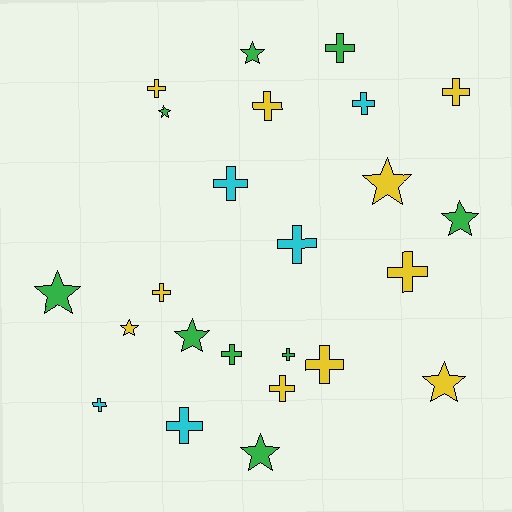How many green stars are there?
There are 6 green stars.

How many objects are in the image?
There are 24 objects.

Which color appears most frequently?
Yellow, with 10 objects.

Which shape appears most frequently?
Cross, with 15 objects.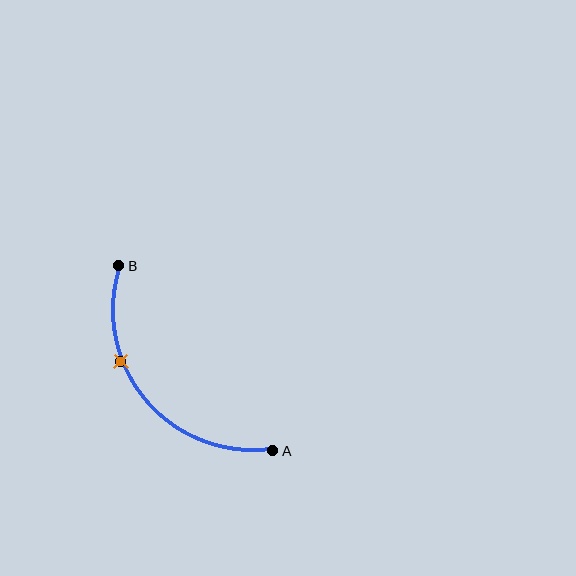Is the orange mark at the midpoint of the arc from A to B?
No. The orange mark lies on the arc but is closer to endpoint B. The arc midpoint would be at the point on the curve equidistant along the arc from both A and B.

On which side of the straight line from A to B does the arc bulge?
The arc bulges below and to the left of the straight line connecting A and B.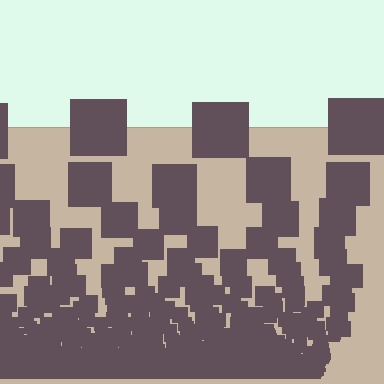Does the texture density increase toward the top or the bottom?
Density increases toward the bottom.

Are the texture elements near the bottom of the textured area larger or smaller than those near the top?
Smaller. The gradient is inverted — elements near the bottom are smaller and denser.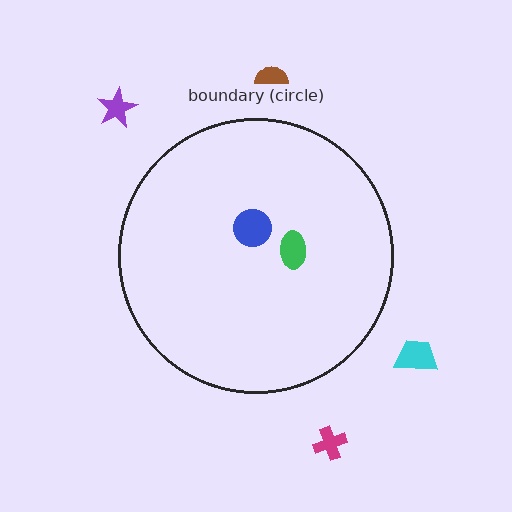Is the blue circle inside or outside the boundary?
Inside.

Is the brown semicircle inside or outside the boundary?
Outside.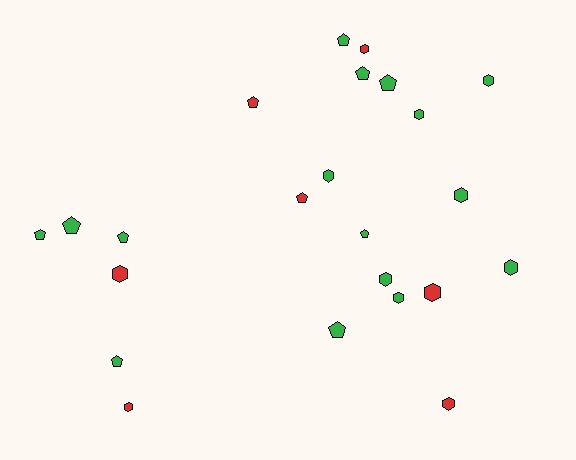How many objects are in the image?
There are 23 objects.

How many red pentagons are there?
There are 2 red pentagons.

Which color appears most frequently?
Green, with 16 objects.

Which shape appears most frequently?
Hexagon, with 12 objects.